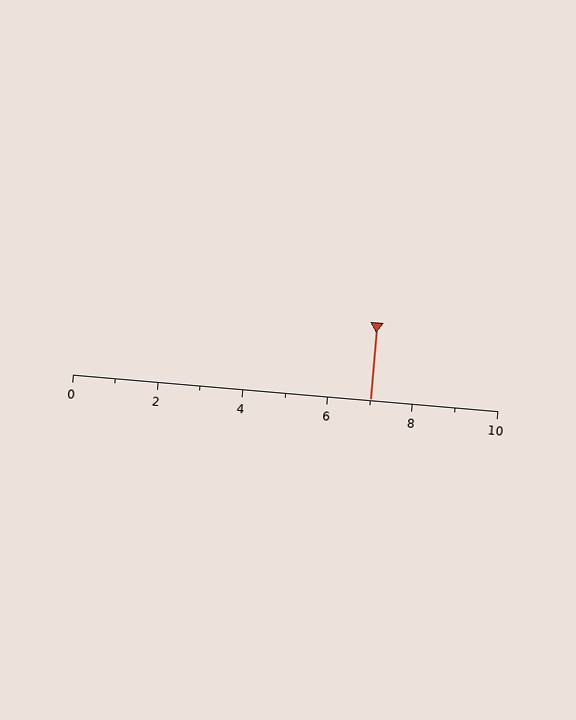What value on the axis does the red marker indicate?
The marker indicates approximately 7.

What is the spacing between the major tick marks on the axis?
The major ticks are spaced 2 apart.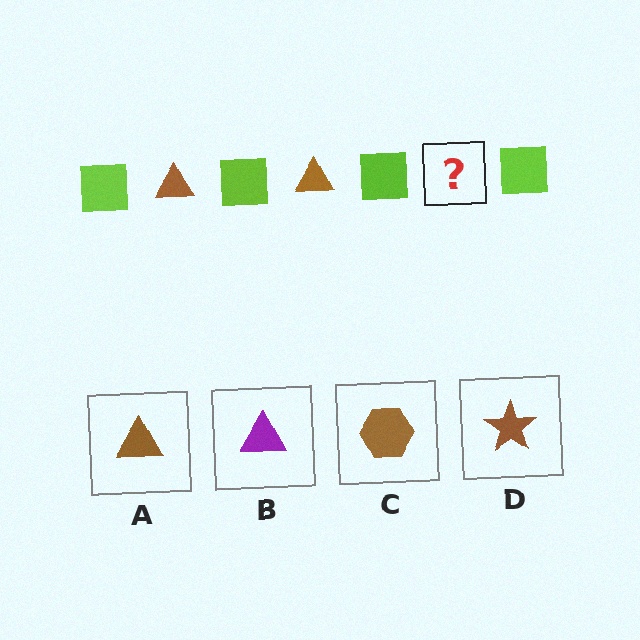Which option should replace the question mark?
Option A.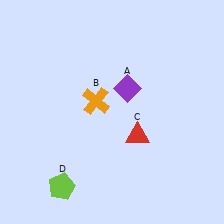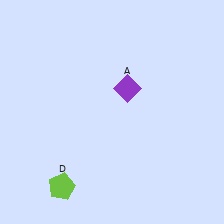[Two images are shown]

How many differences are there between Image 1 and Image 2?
There are 2 differences between the two images.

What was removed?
The red triangle (C), the orange cross (B) were removed in Image 2.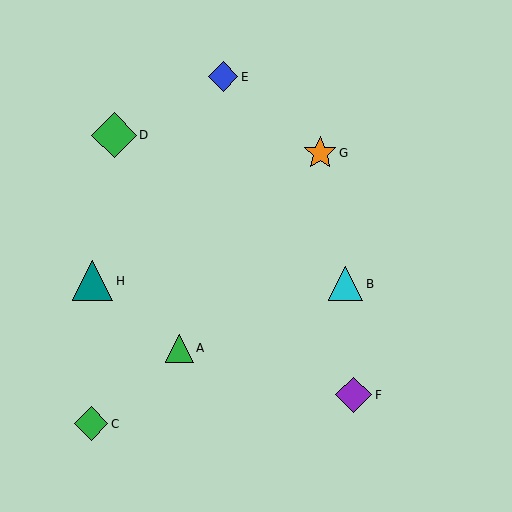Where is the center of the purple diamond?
The center of the purple diamond is at (354, 395).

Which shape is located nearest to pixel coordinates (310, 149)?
The orange star (labeled G) at (320, 153) is nearest to that location.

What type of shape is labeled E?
Shape E is a blue diamond.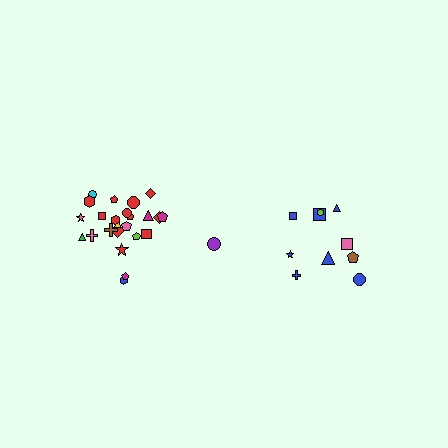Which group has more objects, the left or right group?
The left group.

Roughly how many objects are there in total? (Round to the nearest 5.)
Roughly 35 objects in total.